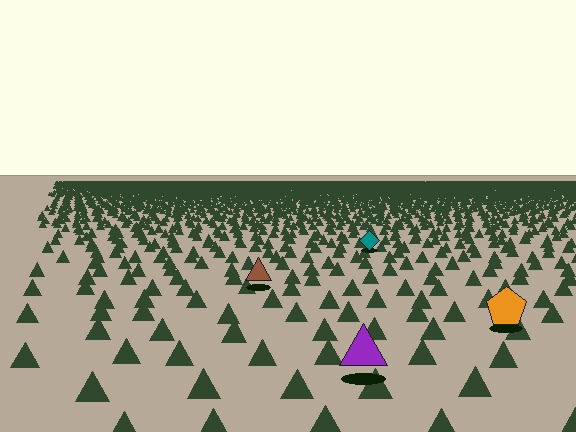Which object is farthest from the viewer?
The teal diamond is farthest from the viewer. It appears smaller and the ground texture around it is denser.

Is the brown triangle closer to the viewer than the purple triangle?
No. The purple triangle is closer — you can tell from the texture gradient: the ground texture is coarser near it.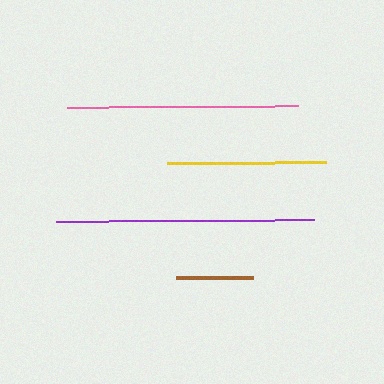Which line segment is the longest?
The purple line is the longest at approximately 258 pixels.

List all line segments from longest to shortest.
From longest to shortest: purple, pink, yellow, brown.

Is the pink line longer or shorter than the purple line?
The purple line is longer than the pink line.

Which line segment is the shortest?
The brown line is the shortest at approximately 77 pixels.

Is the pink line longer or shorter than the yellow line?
The pink line is longer than the yellow line.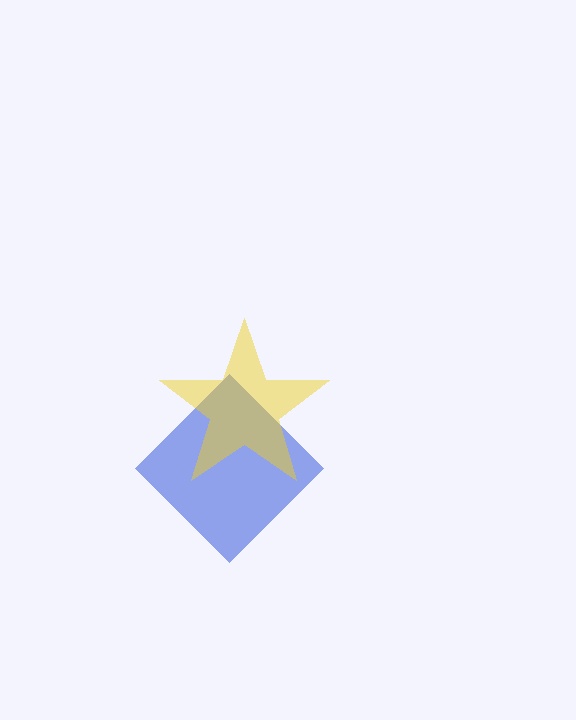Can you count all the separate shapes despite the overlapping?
Yes, there are 2 separate shapes.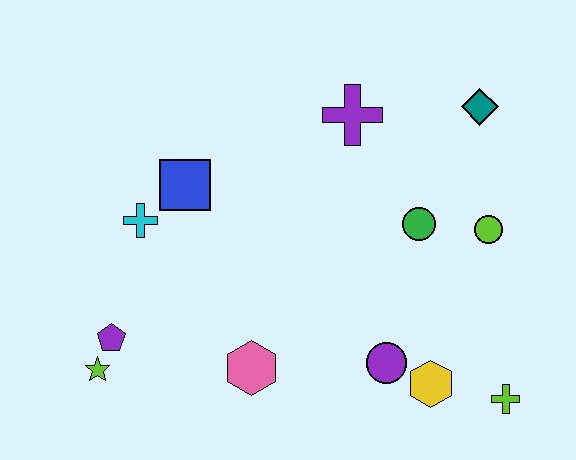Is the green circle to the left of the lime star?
No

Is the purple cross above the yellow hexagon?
Yes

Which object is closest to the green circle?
The lime circle is closest to the green circle.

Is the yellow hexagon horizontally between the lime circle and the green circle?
Yes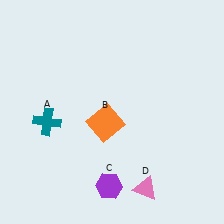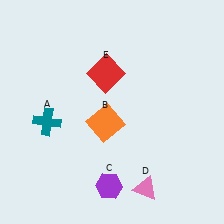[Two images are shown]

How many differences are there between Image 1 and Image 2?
There is 1 difference between the two images.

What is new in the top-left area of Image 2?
A red square (E) was added in the top-left area of Image 2.